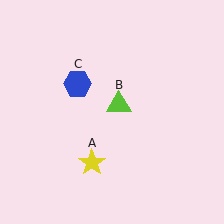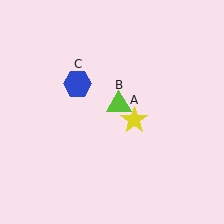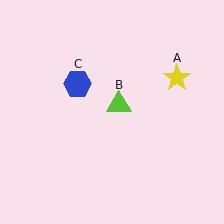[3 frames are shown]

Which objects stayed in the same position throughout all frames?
Lime triangle (object B) and blue hexagon (object C) remained stationary.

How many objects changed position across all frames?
1 object changed position: yellow star (object A).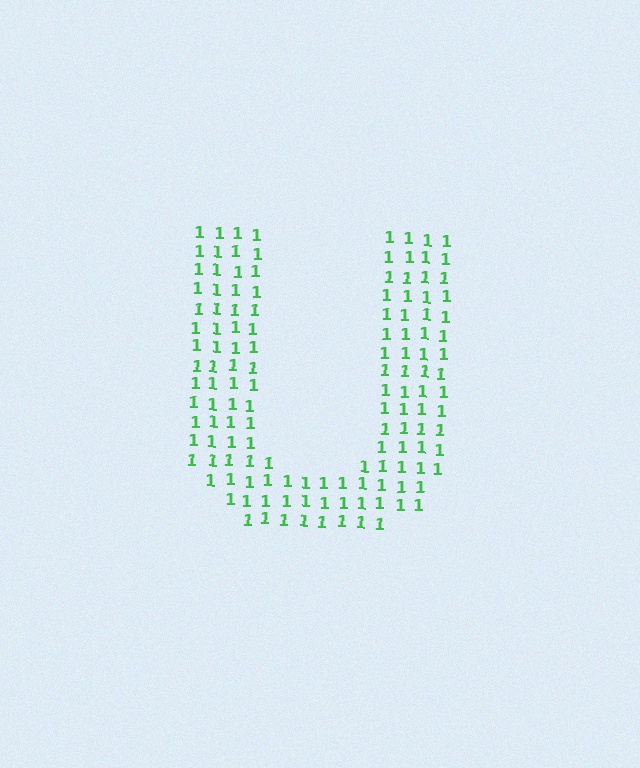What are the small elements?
The small elements are digit 1's.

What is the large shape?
The large shape is the letter U.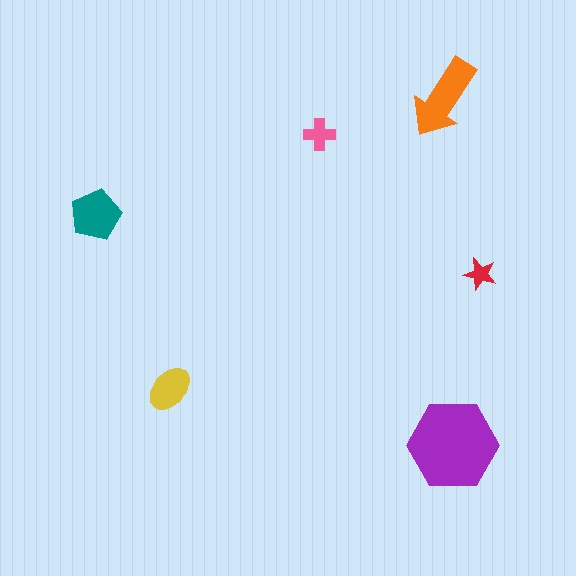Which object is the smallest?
The red star.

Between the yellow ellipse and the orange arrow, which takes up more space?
The orange arrow.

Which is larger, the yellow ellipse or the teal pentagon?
The teal pentagon.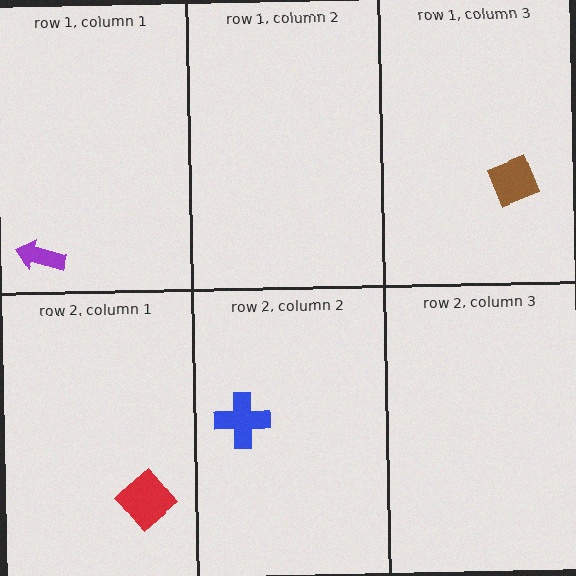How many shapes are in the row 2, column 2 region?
1.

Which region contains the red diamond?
The row 2, column 1 region.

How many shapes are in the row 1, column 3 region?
1.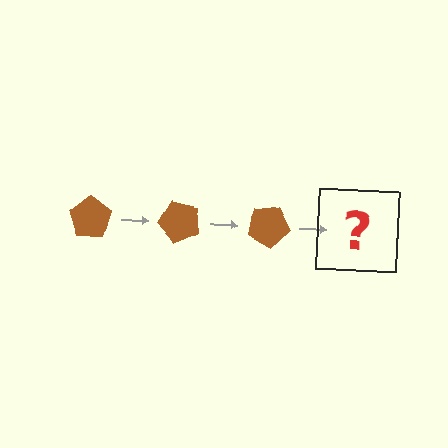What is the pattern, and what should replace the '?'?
The pattern is that the pentagon rotates 50 degrees each step. The '?' should be a brown pentagon rotated 150 degrees.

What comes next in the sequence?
The next element should be a brown pentagon rotated 150 degrees.